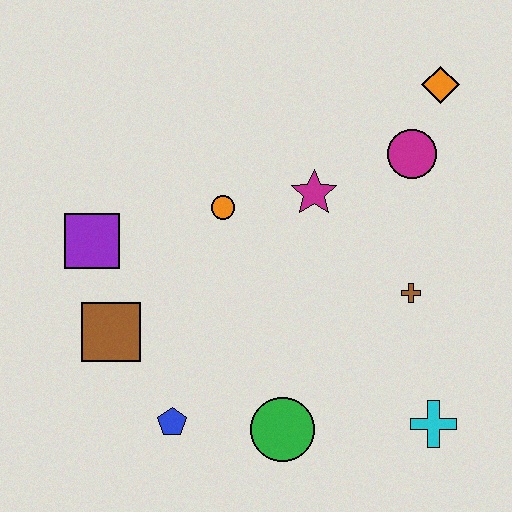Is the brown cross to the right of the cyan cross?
No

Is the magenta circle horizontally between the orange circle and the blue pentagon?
No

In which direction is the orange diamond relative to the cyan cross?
The orange diamond is above the cyan cross.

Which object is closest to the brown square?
The purple square is closest to the brown square.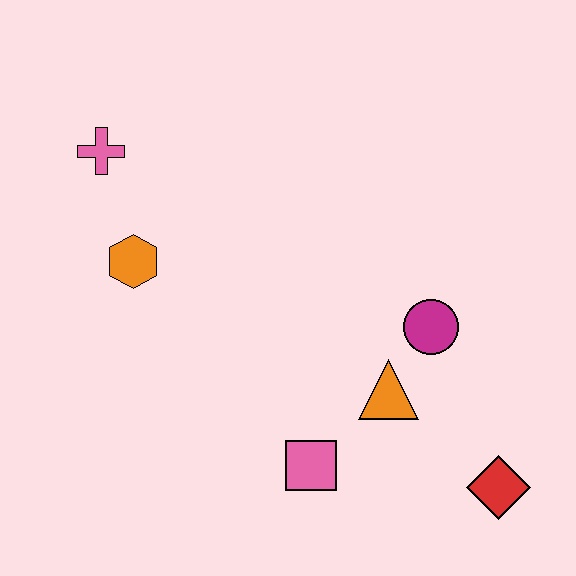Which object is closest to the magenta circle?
The orange triangle is closest to the magenta circle.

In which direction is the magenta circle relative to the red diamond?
The magenta circle is above the red diamond.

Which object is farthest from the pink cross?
The red diamond is farthest from the pink cross.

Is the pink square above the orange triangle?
No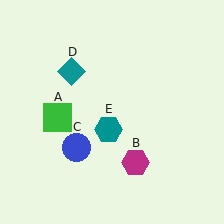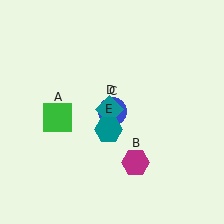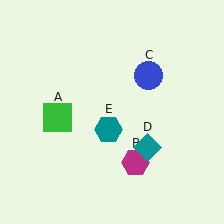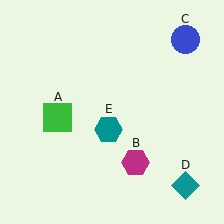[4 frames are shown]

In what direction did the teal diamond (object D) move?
The teal diamond (object D) moved down and to the right.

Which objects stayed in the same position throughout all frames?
Green square (object A) and magenta hexagon (object B) and teal hexagon (object E) remained stationary.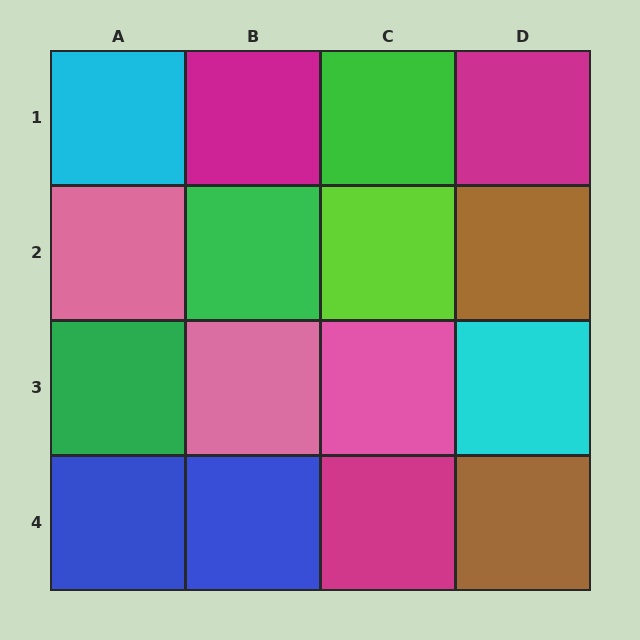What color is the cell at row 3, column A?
Green.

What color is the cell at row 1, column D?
Magenta.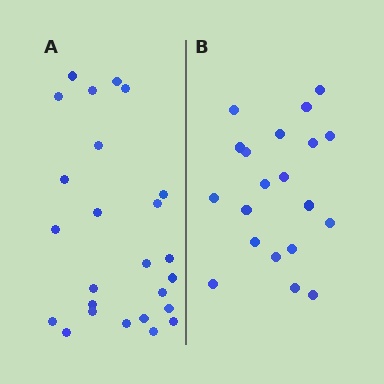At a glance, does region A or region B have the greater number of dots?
Region A (the left region) has more dots.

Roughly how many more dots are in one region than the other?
Region A has about 5 more dots than region B.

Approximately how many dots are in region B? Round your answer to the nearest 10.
About 20 dots.